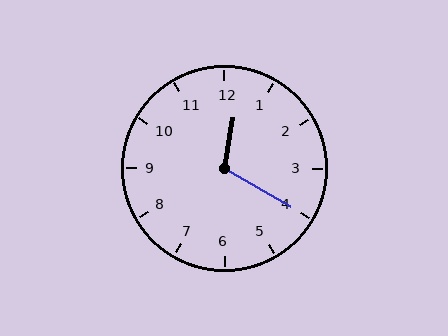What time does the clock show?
12:20.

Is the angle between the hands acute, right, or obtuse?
It is obtuse.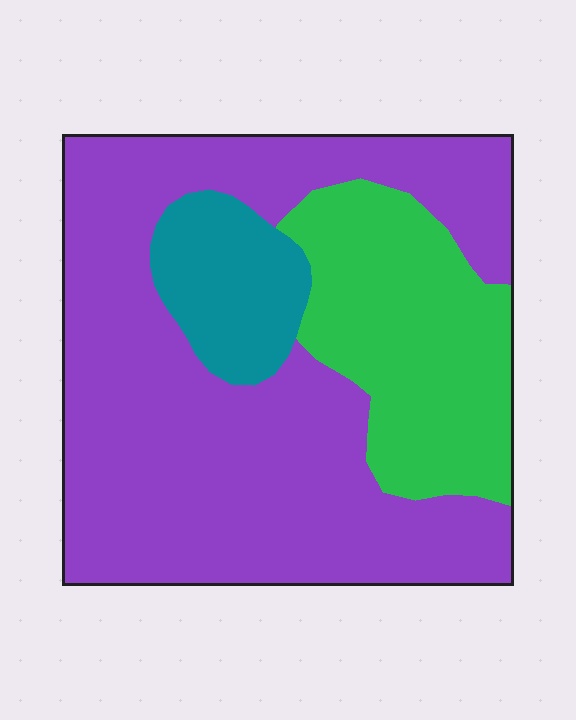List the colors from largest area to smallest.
From largest to smallest: purple, green, teal.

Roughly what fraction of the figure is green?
Green covers 25% of the figure.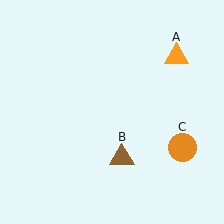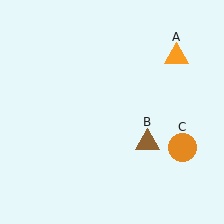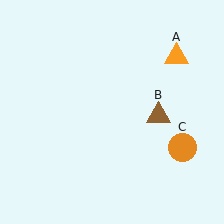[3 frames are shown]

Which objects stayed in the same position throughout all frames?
Orange triangle (object A) and orange circle (object C) remained stationary.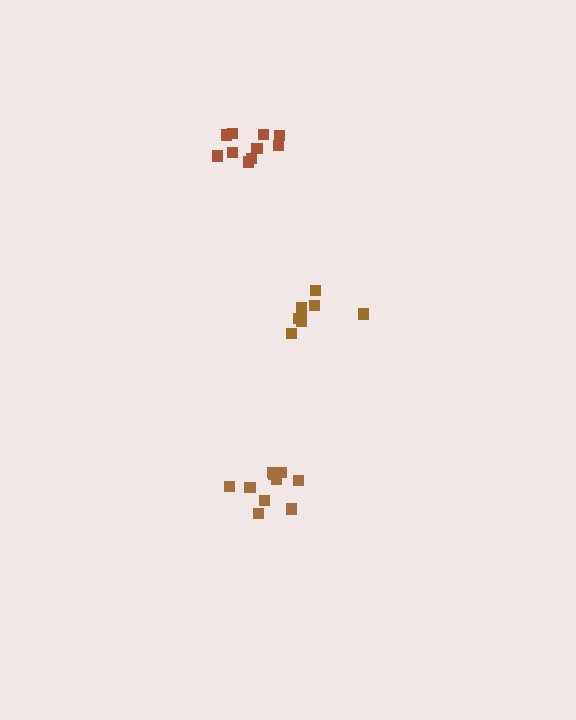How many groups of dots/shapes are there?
There are 3 groups.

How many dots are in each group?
Group 1: 10 dots, Group 2: 8 dots, Group 3: 10 dots (28 total).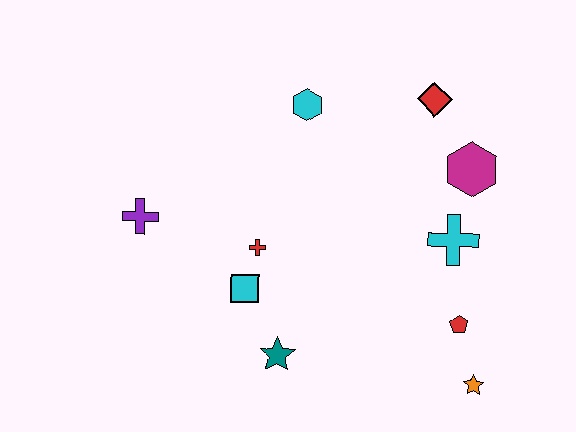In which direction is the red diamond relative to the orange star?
The red diamond is above the orange star.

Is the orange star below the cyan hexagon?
Yes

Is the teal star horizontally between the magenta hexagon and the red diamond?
No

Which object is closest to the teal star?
The cyan square is closest to the teal star.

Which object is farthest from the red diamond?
The purple cross is farthest from the red diamond.